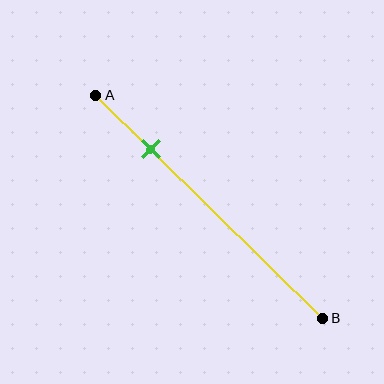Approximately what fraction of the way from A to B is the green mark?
The green mark is approximately 25% of the way from A to B.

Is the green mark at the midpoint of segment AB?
No, the mark is at about 25% from A, not at the 50% midpoint.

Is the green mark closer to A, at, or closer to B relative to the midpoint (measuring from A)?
The green mark is closer to point A than the midpoint of segment AB.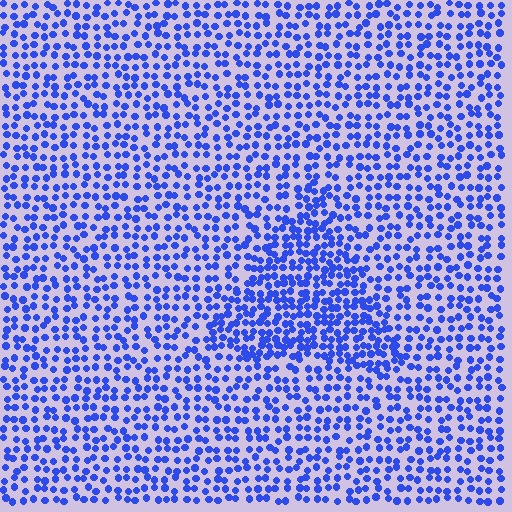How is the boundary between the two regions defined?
The boundary is defined by a change in element density (approximately 1.7x ratio). All elements are the same color, size, and shape.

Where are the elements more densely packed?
The elements are more densely packed inside the triangle boundary.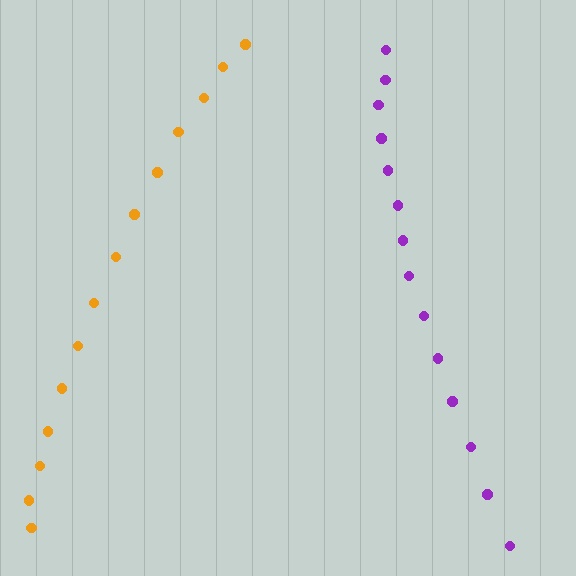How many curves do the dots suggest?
There are 2 distinct paths.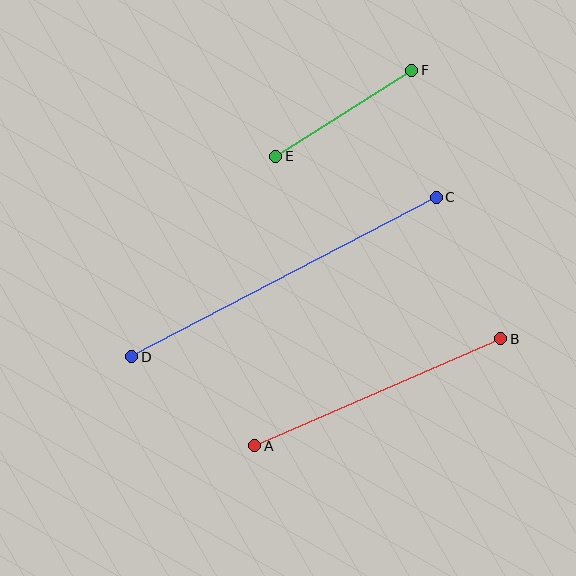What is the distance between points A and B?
The distance is approximately 268 pixels.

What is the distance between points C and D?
The distance is approximately 344 pixels.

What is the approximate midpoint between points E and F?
The midpoint is at approximately (344, 113) pixels.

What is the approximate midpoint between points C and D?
The midpoint is at approximately (284, 277) pixels.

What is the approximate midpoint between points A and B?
The midpoint is at approximately (378, 392) pixels.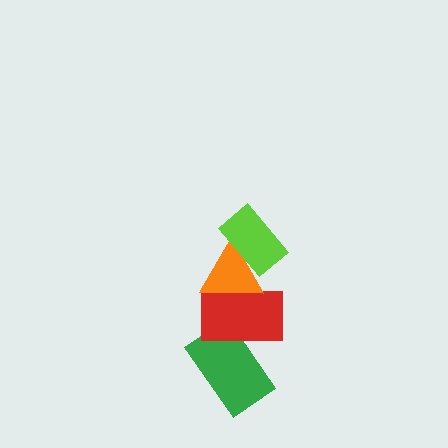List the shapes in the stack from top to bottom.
From top to bottom: the lime rectangle, the orange triangle, the red rectangle, the green rectangle.